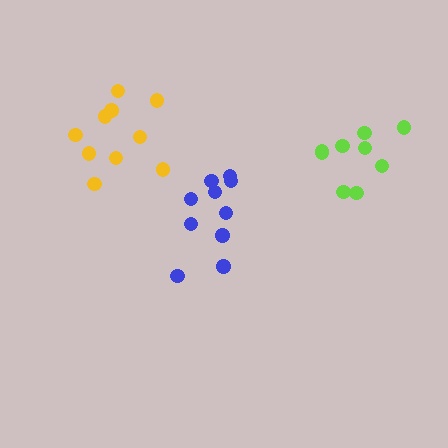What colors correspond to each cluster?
The clusters are colored: blue, yellow, lime.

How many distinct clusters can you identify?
There are 3 distinct clusters.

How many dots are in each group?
Group 1: 10 dots, Group 2: 10 dots, Group 3: 9 dots (29 total).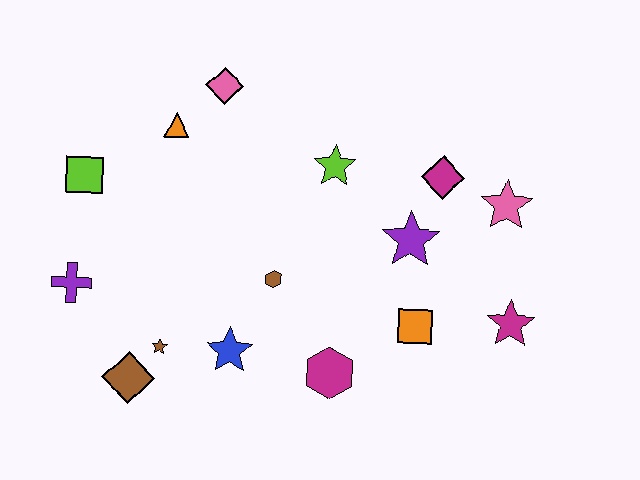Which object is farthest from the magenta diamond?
The purple cross is farthest from the magenta diamond.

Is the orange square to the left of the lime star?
No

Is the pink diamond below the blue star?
No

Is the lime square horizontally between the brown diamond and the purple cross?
Yes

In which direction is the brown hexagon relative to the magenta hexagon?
The brown hexagon is above the magenta hexagon.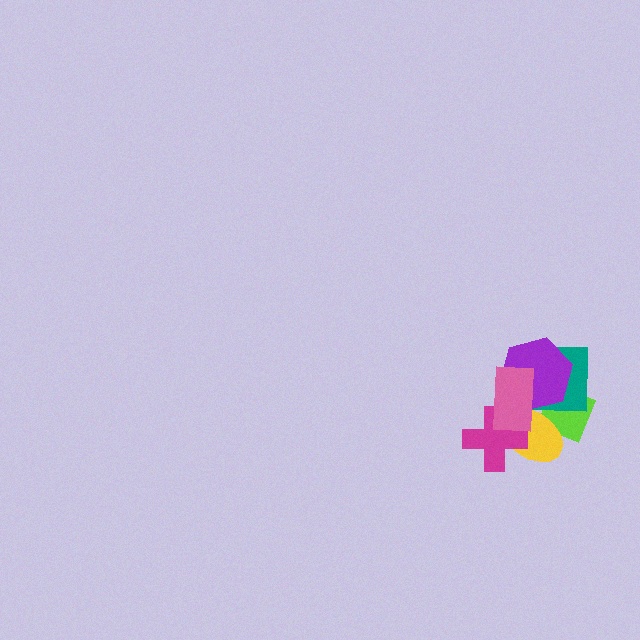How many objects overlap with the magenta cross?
2 objects overlap with the magenta cross.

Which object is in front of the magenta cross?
The pink rectangle is in front of the magenta cross.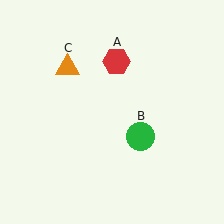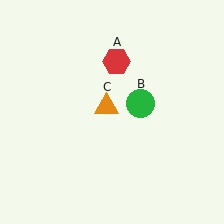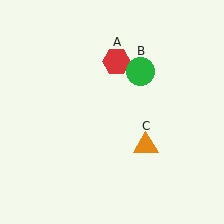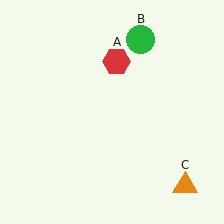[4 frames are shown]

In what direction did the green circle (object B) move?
The green circle (object B) moved up.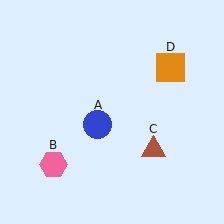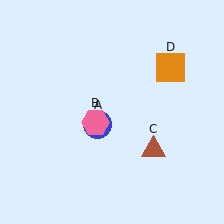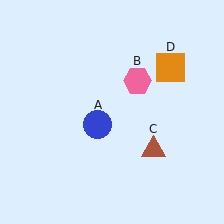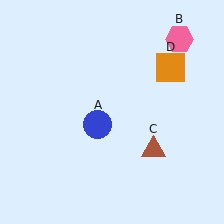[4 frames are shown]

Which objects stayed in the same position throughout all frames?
Blue circle (object A) and brown triangle (object C) and orange square (object D) remained stationary.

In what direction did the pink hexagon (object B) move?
The pink hexagon (object B) moved up and to the right.